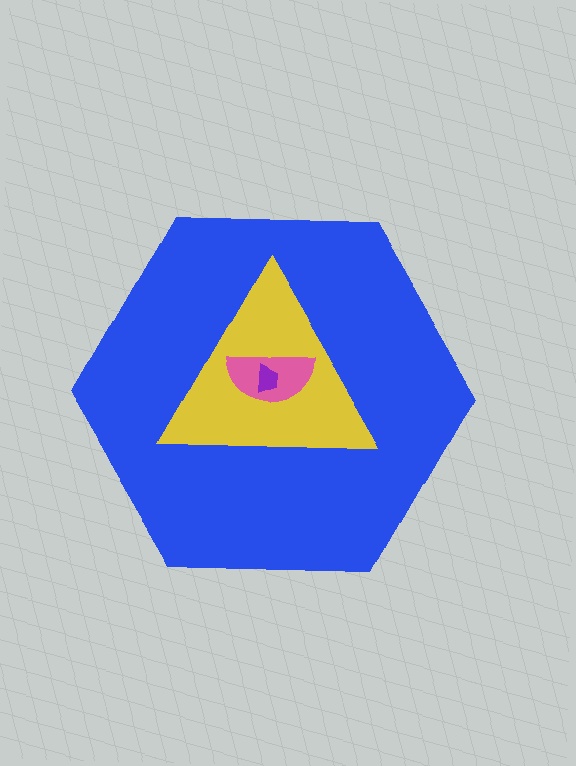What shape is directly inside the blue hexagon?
The yellow triangle.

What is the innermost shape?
The purple trapezoid.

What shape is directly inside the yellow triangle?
The pink semicircle.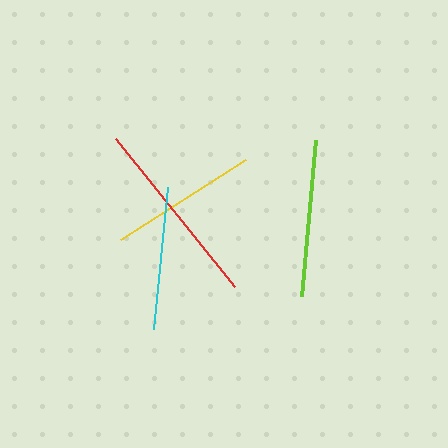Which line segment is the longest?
The red line is the longest at approximately 190 pixels.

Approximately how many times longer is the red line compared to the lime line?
The red line is approximately 1.2 times the length of the lime line.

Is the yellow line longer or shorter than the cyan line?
The yellow line is longer than the cyan line.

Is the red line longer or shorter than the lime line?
The red line is longer than the lime line.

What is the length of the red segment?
The red segment is approximately 190 pixels long.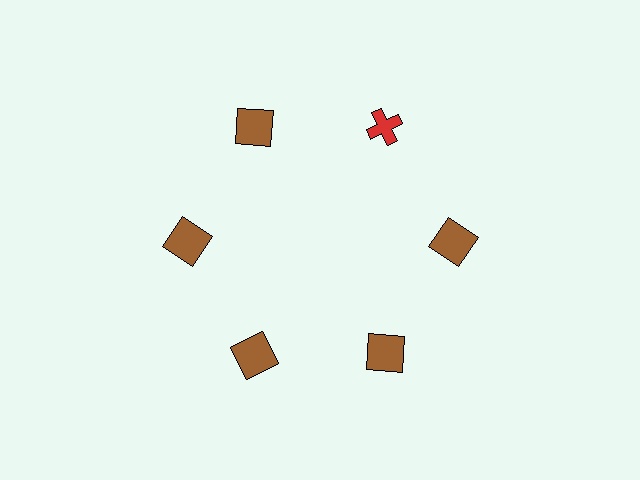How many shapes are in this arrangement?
There are 6 shapes arranged in a ring pattern.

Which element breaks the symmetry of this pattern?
The red cross at roughly the 1 o'clock position breaks the symmetry. All other shapes are brown squares.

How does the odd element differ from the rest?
It differs in both color (red instead of brown) and shape (cross instead of square).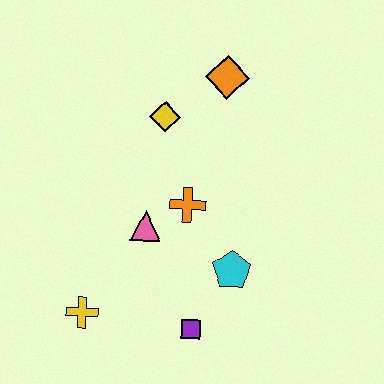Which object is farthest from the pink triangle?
The orange diamond is farthest from the pink triangle.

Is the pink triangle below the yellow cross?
No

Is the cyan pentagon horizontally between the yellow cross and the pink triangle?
No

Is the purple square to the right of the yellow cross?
Yes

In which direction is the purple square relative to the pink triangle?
The purple square is below the pink triangle.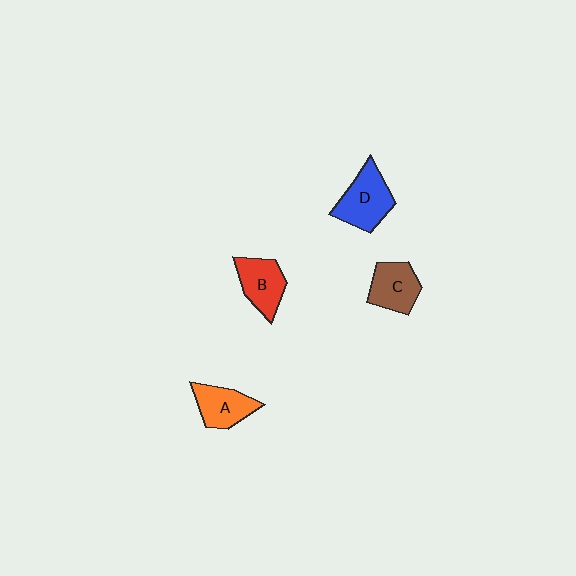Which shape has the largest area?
Shape D (blue).